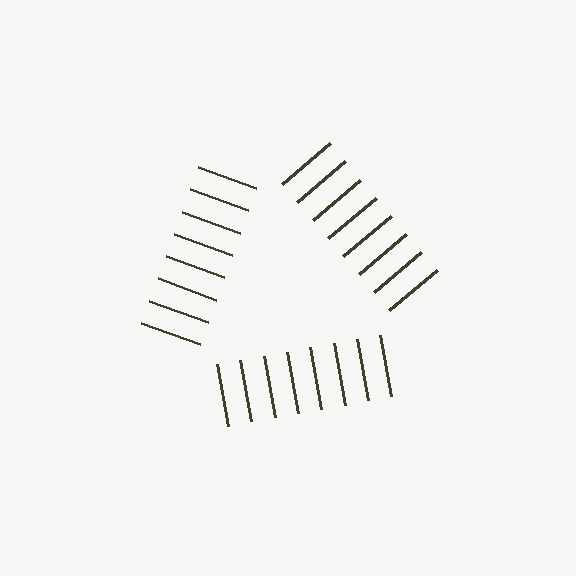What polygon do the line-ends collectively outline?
An illusory triangle — the line segments terminate on its edges but no continuous stroke is drawn.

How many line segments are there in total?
24 — 8 along each of the 3 edges.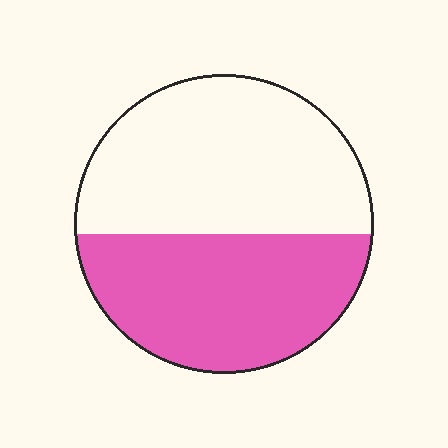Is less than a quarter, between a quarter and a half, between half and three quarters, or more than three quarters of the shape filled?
Between a quarter and a half.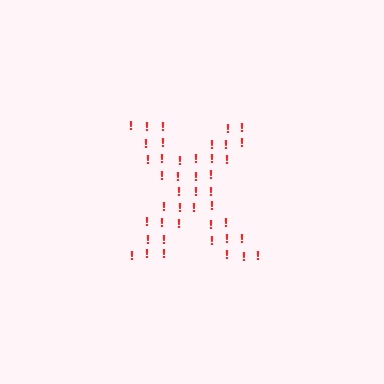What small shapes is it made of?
It is made of small exclamation marks.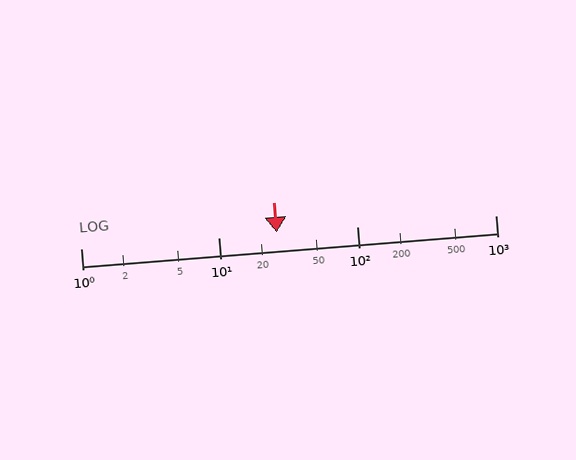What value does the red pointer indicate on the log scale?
The pointer indicates approximately 26.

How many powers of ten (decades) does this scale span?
The scale spans 3 decades, from 1 to 1000.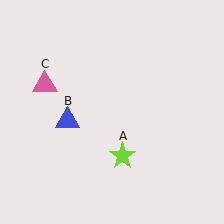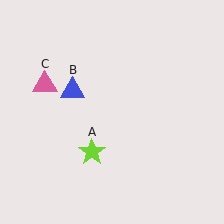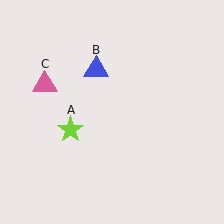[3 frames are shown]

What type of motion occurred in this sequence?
The lime star (object A), blue triangle (object B) rotated clockwise around the center of the scene.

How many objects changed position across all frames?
2 objects changed position: lime star (object A), blue triangle (object B).